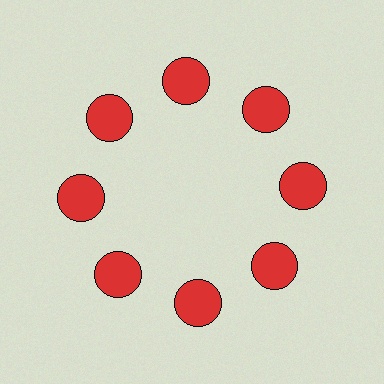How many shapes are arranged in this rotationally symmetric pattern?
There are 8 shapes, arranged in 8 groups of 1.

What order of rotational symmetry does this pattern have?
This pattern has 8-fold rotational symmetry.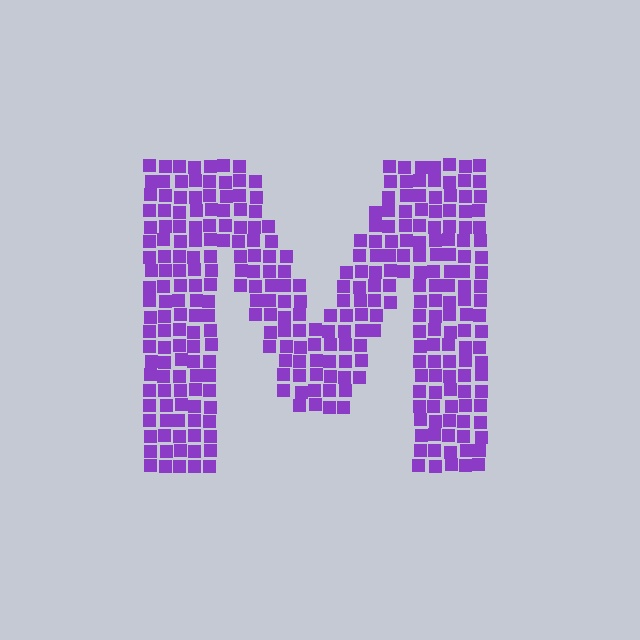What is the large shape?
The large shape is the letter M.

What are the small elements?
The small elements are squares.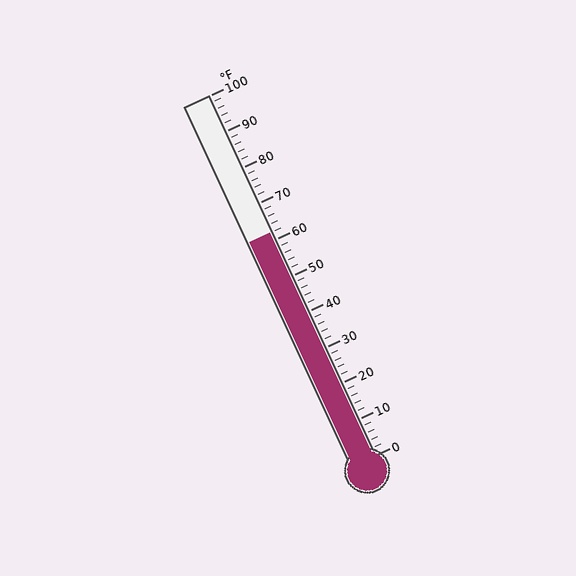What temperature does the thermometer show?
The thermometer shows approximately 62°F.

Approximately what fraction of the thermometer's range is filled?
The thermometer is filled to approximately 60% of its range.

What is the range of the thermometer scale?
The thermometer scale ranges from 0°F to 100°F.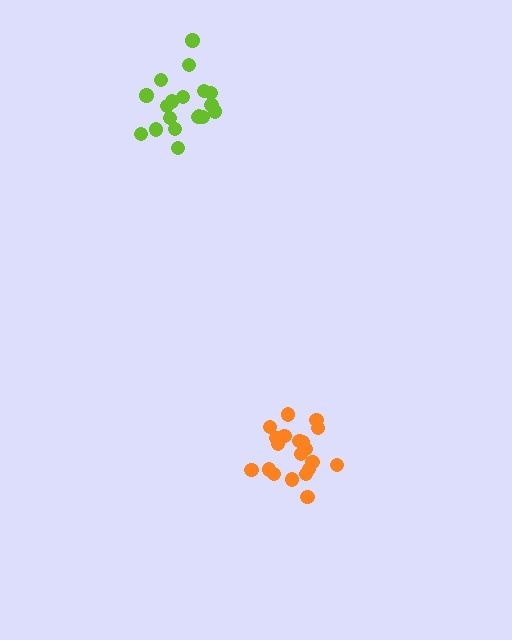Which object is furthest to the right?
The orange cluster is rightmost.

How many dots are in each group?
Group 1: 20 dots, Group 2: 19 dots (39 total).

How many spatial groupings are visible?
There are 2 spatial groupings.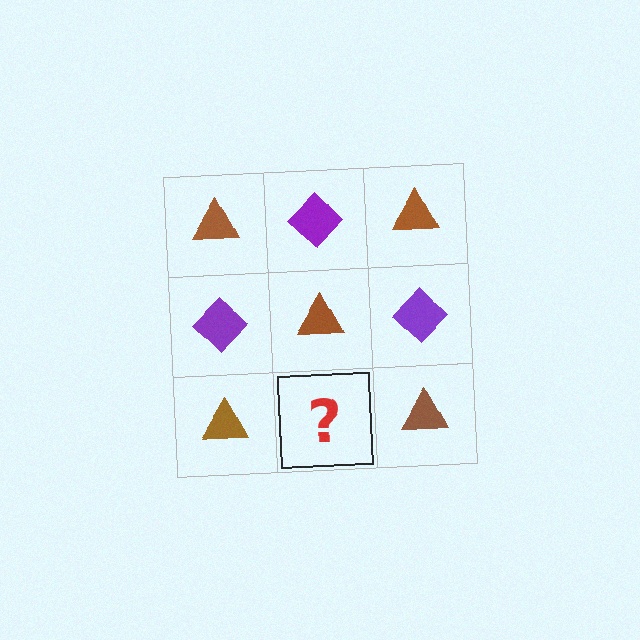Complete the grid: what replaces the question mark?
The question mark should be replaced with a purple diamond.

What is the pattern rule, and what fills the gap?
The rule is that it alternates brown triangle and purple diamond in a checkerboard pattern. The gap should be filled with a purple diamond.